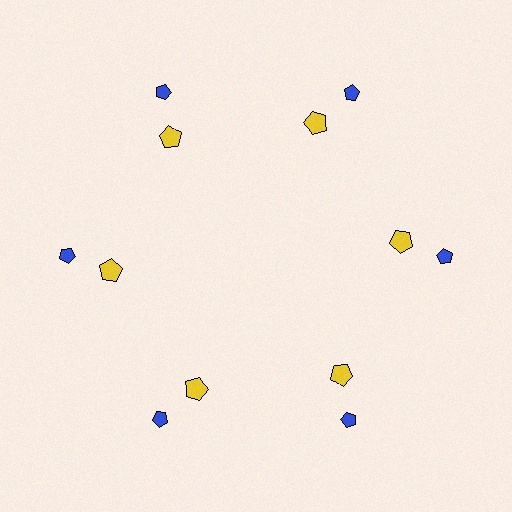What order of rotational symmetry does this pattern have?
This pattern has 6-fold rotational symmetry.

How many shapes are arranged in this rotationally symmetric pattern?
There are 12 shapes, arranged in 6 groups of 2.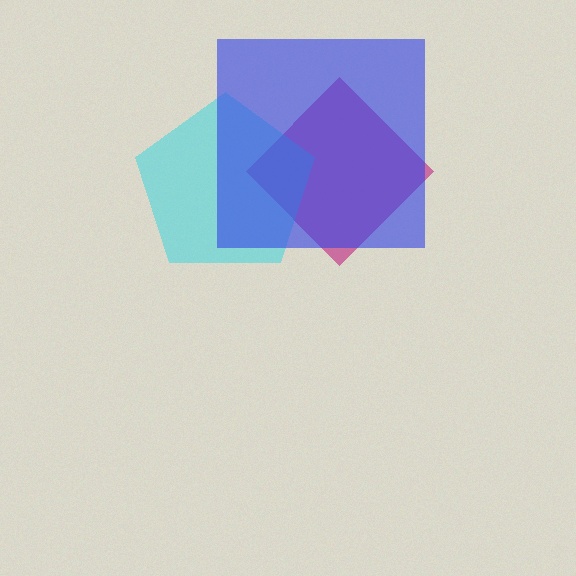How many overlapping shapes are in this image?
There are 3 overlapping shapes in the image.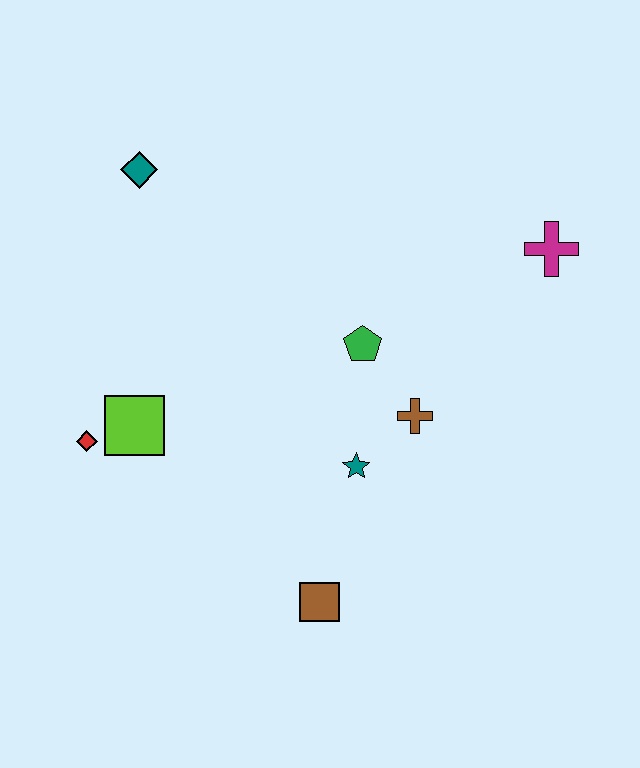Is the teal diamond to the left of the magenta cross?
Yes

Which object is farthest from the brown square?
The teal diamond is farthest from the brown square.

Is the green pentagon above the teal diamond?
No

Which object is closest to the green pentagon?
The brown cross is closest to the green pentagon.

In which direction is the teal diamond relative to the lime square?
The teal diamond is above the lime square.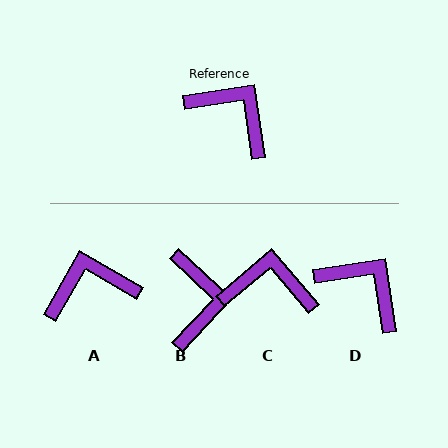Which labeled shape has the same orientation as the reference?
D.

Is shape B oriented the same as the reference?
No, it is off by about 52 degrees.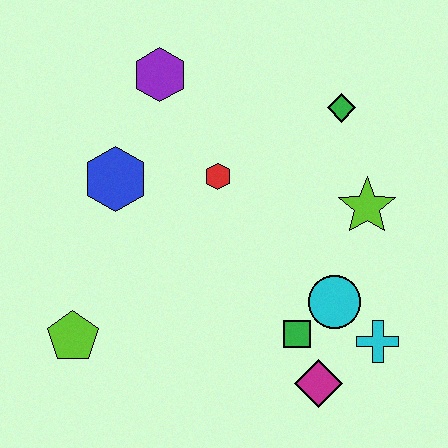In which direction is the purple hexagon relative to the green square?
The purple hexagon is above the green square.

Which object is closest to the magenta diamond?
The green square is closest to the magenta diamond.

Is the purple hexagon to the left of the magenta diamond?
Yes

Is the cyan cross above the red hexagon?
No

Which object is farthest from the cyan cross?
The purple hexagon is farthest from the cyan cross.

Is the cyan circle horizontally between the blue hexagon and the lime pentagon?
No